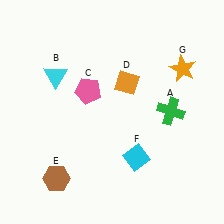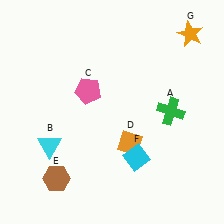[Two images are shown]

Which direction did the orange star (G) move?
The orange star (G) moved up.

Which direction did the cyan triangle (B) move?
The cyan triangle (B) moved down.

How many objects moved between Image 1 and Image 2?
3 objects moved between the two images.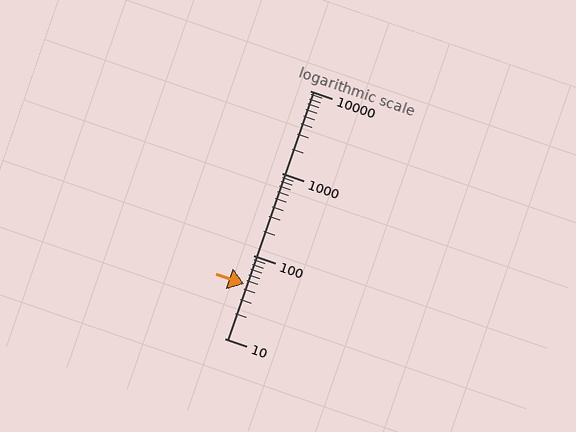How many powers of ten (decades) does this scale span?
The scale spans 3 decades, from 10 to 10000.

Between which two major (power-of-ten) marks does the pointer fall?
The pointer is between 10 and 100.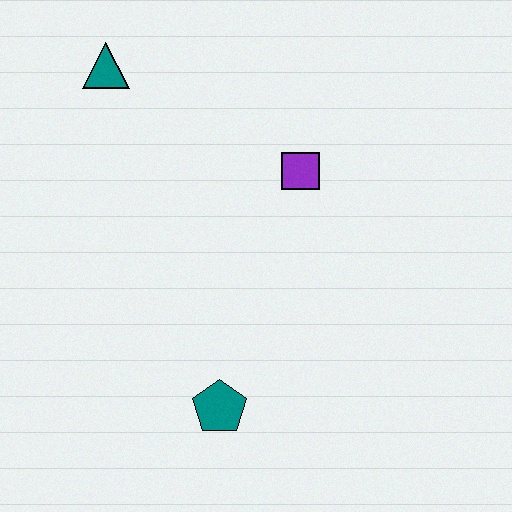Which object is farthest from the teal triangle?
The teal pentagon is farthest from the teal triangle.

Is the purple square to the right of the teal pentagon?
Yes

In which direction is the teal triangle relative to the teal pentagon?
The teal triangle is above the teal pentagon.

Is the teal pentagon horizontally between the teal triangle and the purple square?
Yes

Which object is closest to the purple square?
The teal triangle is closest to the purple square.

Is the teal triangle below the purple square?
No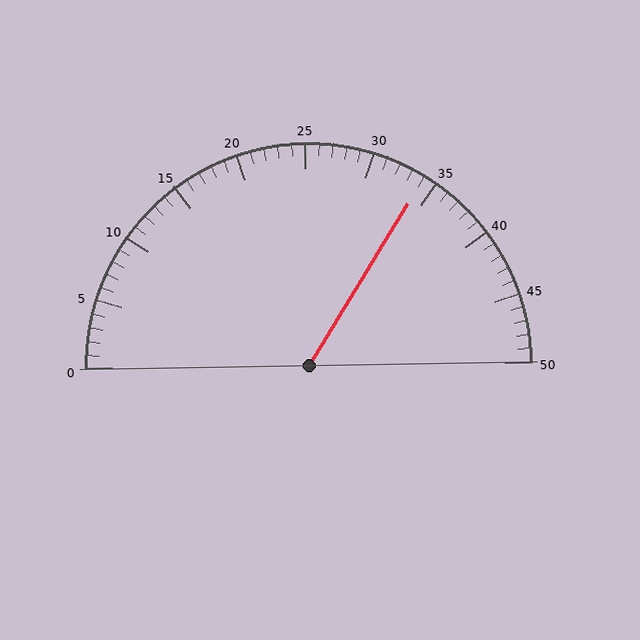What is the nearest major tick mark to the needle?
The nearest major tick mark is 35.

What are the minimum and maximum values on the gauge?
The gauge ranges from 0 to 50.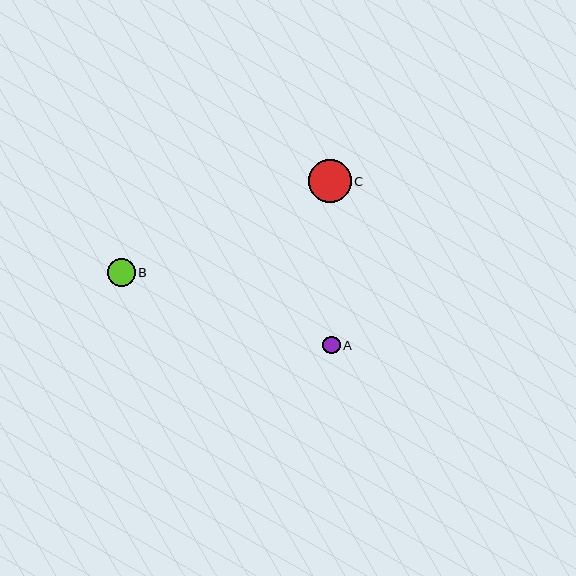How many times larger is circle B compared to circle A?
Circle B is approximately 1.6 times the size of circle A.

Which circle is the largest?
Circle C is the largest with a size of approximately 43 pixels.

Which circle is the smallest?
Circle A is the smallest with a size of approximately 17 pixels.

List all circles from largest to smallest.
From largest to smallest: C, B, A.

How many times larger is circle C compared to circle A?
Circle C is approximately 2.5 times the size of circle A.